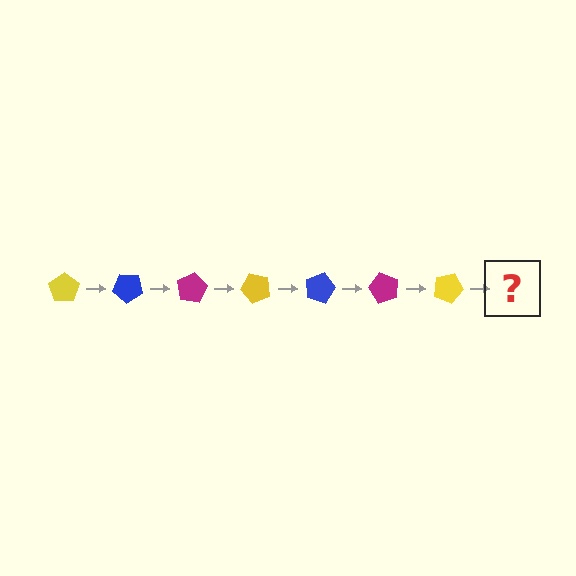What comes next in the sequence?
The next element should be a blue pentagon, rotated 280 degrees from the start.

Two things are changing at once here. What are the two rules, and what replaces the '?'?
The two rules are that it rotates 40 degrees each step and the color cycles through yellow, blue, and magenta. The '?' should be a blue pentagon, rotated 280 degrees from the start.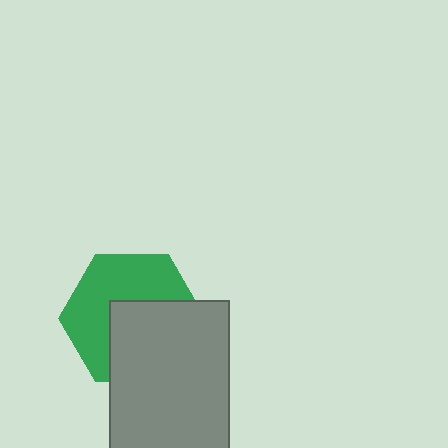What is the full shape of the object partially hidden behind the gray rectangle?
The partially hidden object is a green hexagon.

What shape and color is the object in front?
The object in front is a gray rectangle.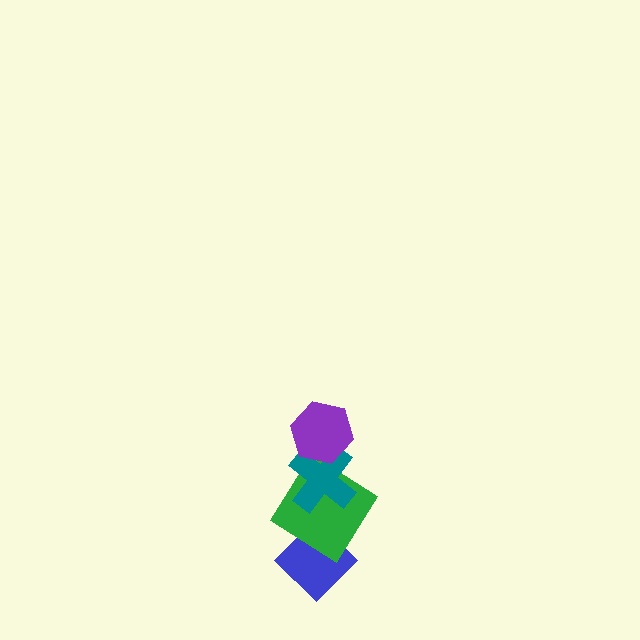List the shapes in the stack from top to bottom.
From top to bottom: the purple hexagon, the teal cross, the green diamond, the blue diamond.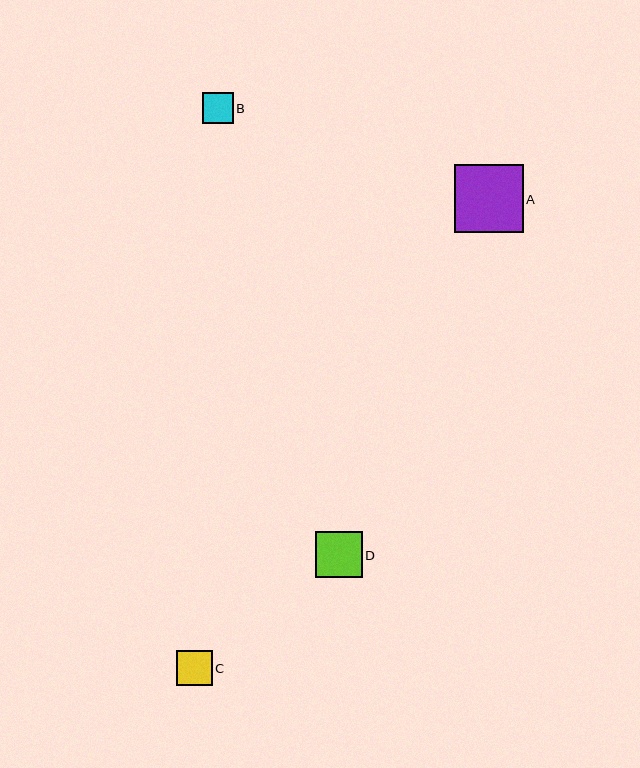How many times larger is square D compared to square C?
Square D is approximately 1.3 times the size of square C.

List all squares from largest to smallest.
From largest to smallest: A, D, C, B.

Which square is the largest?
Square A is the largest with a size of approximately 69 pixels.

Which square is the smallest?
Square B is the smallest with a size of approximately 31 pixels.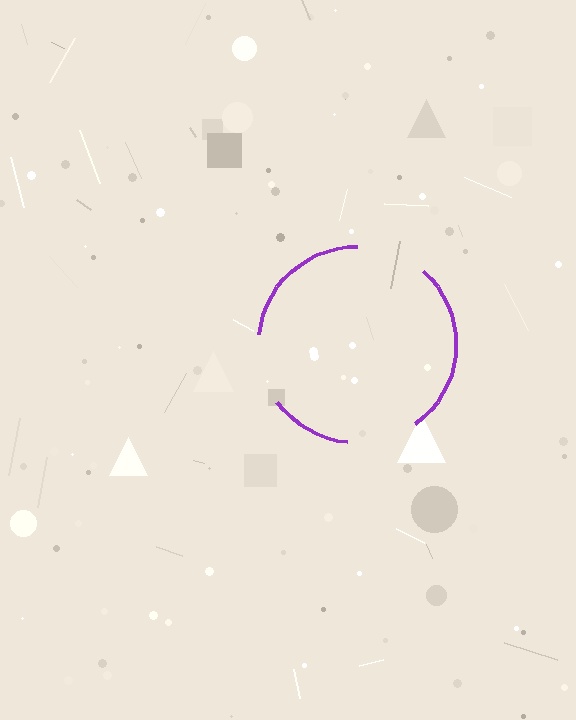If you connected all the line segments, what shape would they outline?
They would outline a circle.